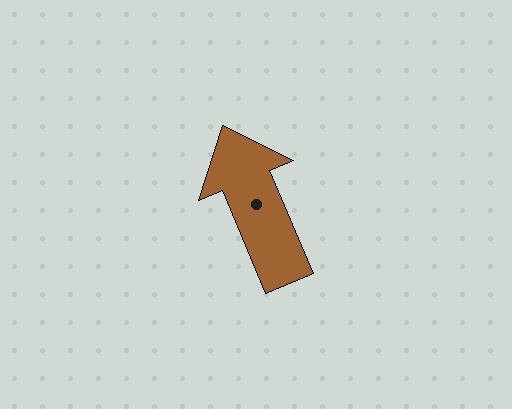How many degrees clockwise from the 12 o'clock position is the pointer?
Approximately 337 degrees.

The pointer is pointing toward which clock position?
Roughly 11 o'clock.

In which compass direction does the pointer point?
Northwest.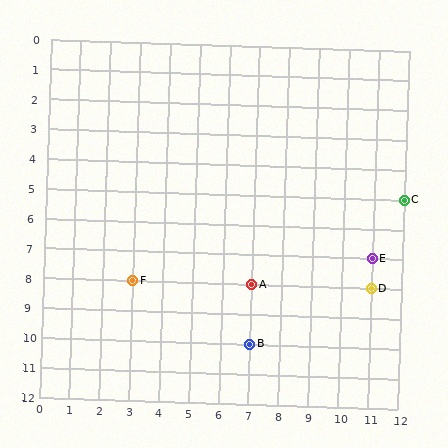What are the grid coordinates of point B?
Point B is at grid coordinates (7, 10).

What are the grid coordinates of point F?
Point F is at grid coordinates (3, 8).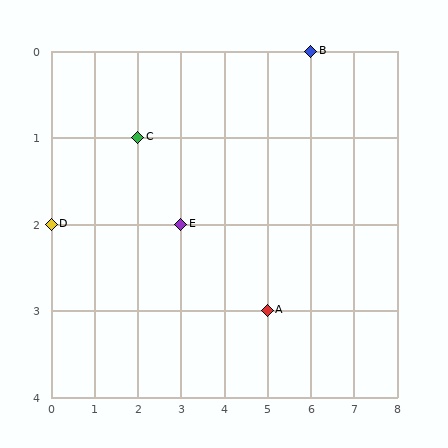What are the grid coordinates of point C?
Point C is at grid coordinates (2, 1).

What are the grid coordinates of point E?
Point E is at grid coordinates (3, 2).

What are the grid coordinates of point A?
Point A is at grid coordinates (5, 3).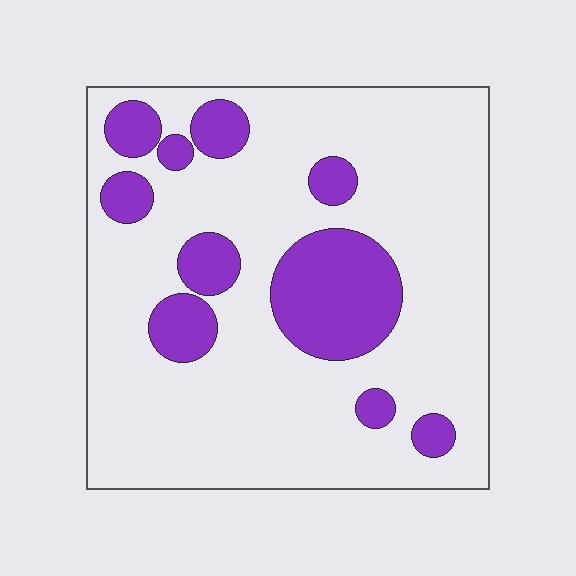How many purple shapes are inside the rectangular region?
10.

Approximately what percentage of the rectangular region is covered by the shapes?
Approximately 20%.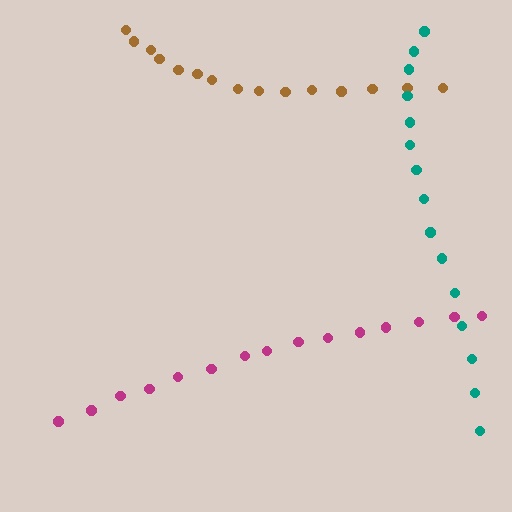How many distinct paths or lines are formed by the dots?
There are 3 distinct paths.